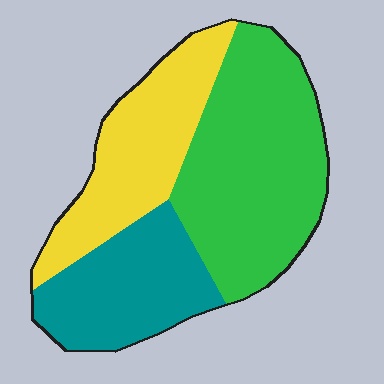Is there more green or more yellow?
Green.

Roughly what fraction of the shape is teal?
Teal covers 26% of the shape.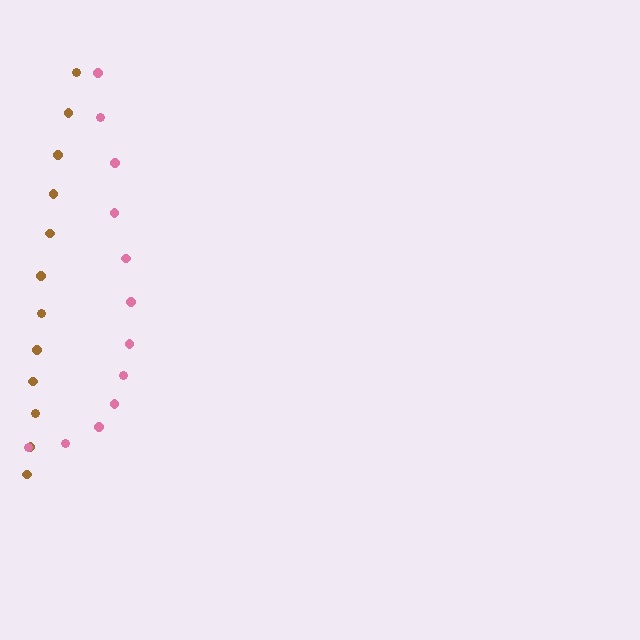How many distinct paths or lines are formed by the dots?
There are 2 distinct paths.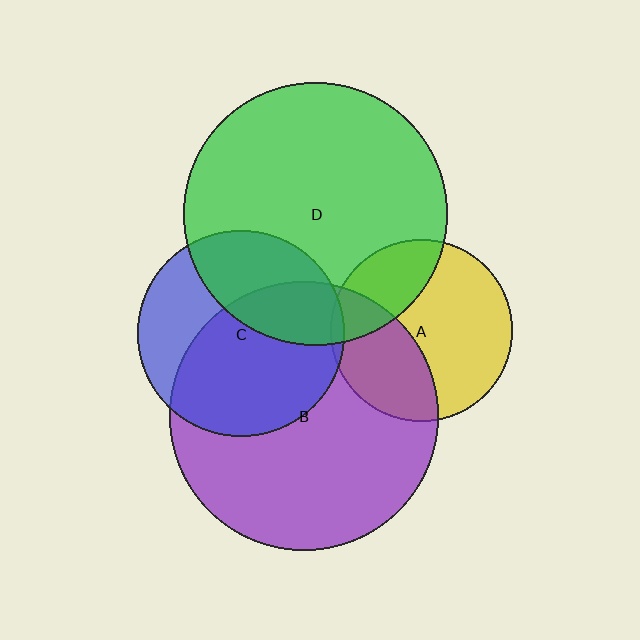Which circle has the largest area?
Circle B (purple).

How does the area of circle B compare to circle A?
Approximately 2.2 times.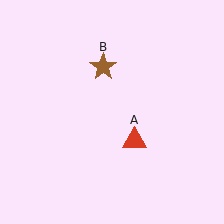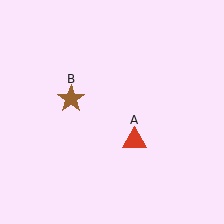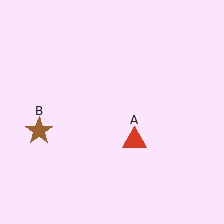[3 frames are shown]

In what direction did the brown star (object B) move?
The brown star (object B) moved down and to the left.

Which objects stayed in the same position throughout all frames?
Red triangle (object A) remained stationary.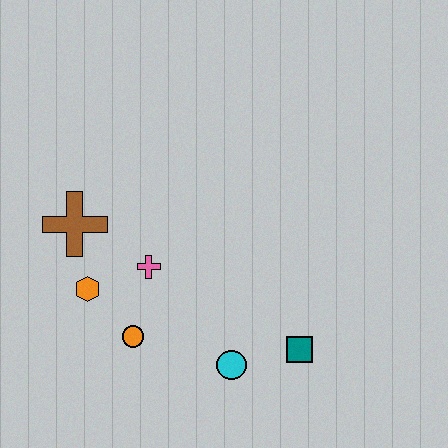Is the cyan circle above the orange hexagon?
No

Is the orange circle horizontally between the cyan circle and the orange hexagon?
Yes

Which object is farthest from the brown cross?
The teal square is farthest from the brown cross.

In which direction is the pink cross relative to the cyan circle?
The pink cross is above the cyan circle.